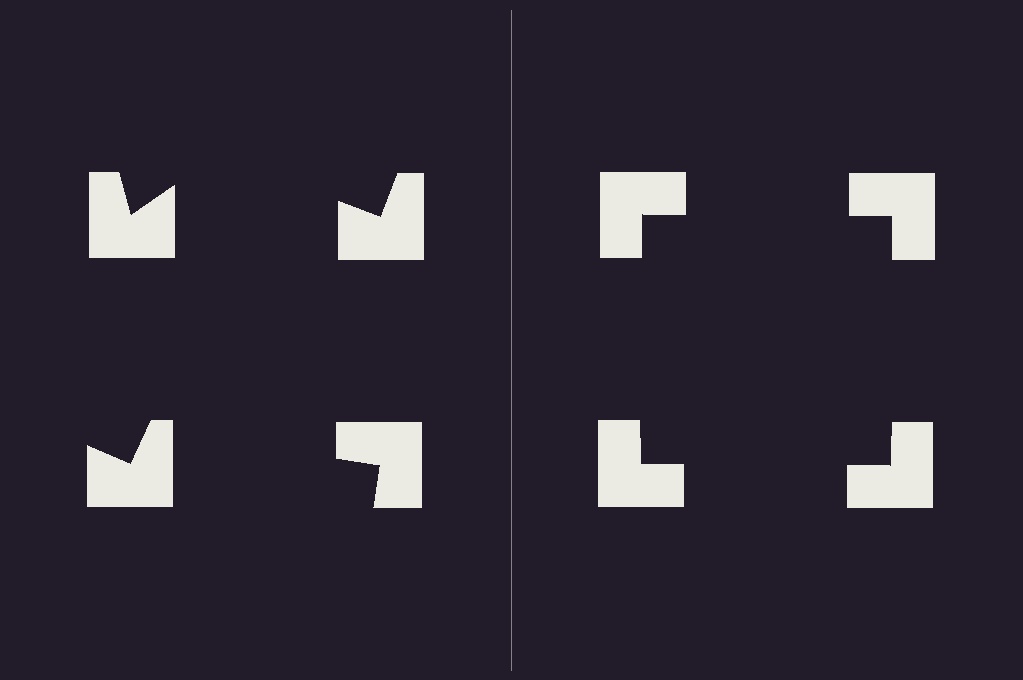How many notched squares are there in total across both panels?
8 — 4 on each side.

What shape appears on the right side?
An illusory square.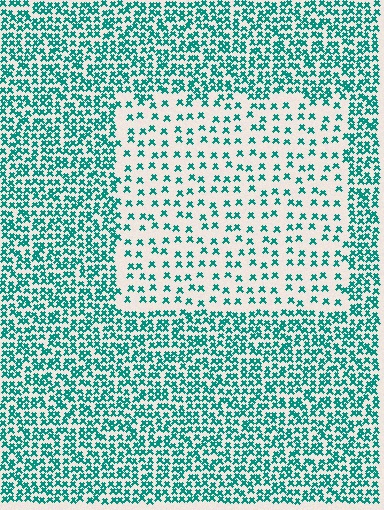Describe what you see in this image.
The image contains small teal elements arranged at two different densities. A rectangle-shaped region is visible where the elements are less densely packed than the surrounding area.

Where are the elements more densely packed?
The elements are more densely packed outside the rectangle boundary.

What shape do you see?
I see a rectangle.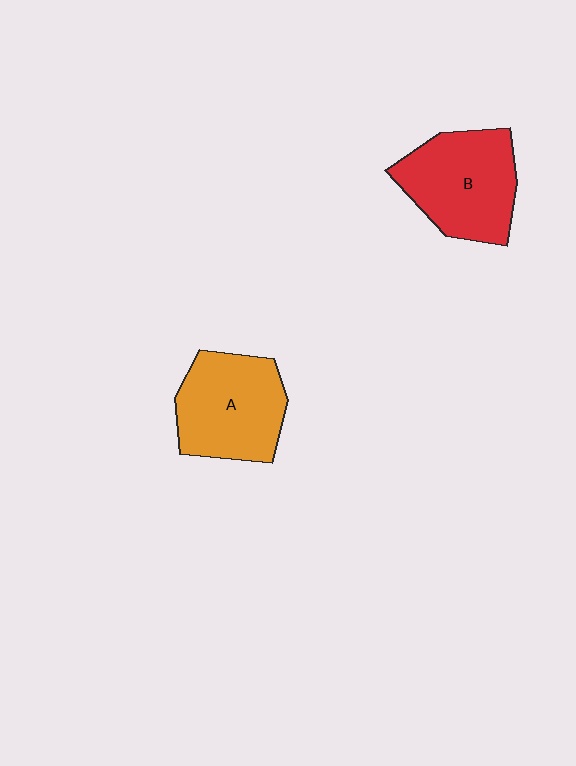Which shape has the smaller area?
Shape A (orange).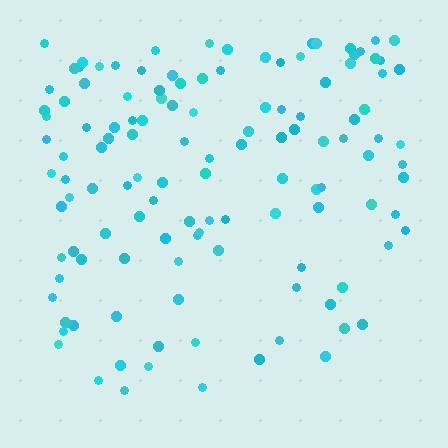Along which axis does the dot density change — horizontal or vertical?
Vertical.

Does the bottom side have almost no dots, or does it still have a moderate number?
Still a moderate number, just noticeably fewer than the top.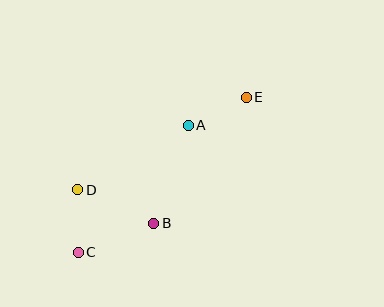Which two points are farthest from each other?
Points C and E are farthest from each other.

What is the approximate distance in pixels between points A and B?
The distance between A and B is approximately 104 pixels.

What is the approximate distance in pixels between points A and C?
The distance between A and C is approximately 168 pixels.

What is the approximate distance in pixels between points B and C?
The distance between B and C is approximately 81 pixels.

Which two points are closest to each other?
Points C and D are closest to each other.